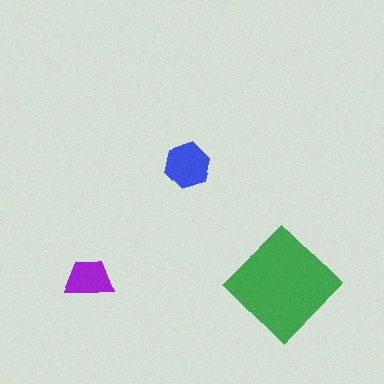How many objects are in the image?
There are 3 objects in the image.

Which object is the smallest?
The purple trapezoid.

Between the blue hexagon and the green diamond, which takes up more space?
The green diamond.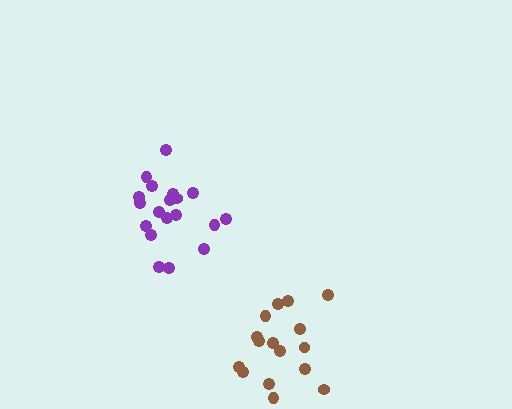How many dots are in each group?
Group 1: 16 dots, Group 2: 19 dots (35 total).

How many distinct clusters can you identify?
There are 2 distinct clusters.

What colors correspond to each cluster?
The clusters are colored: brown, purple.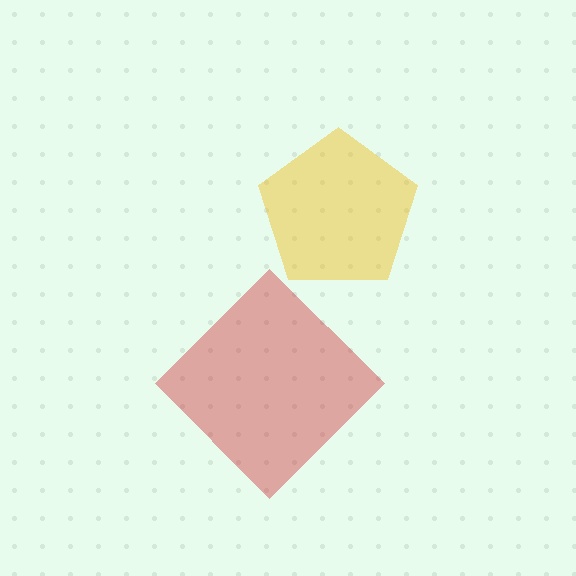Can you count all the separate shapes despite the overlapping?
Yes, there are 2 separate shapes.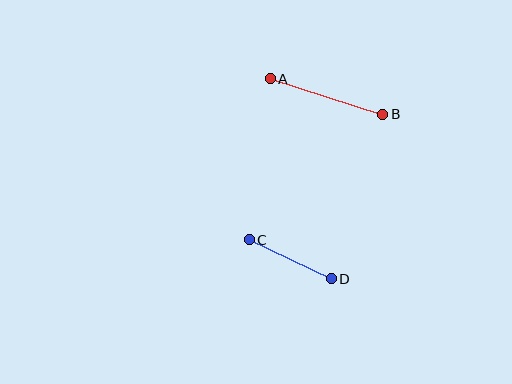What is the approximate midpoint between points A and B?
The midpoint is at approximately (326, 97) pixels.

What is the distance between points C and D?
The distance is approximately 91 pixels.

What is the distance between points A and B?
The distance is approximately 118 pixels.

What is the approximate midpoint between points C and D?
The midpoint is at approximately (290, 259) pixels.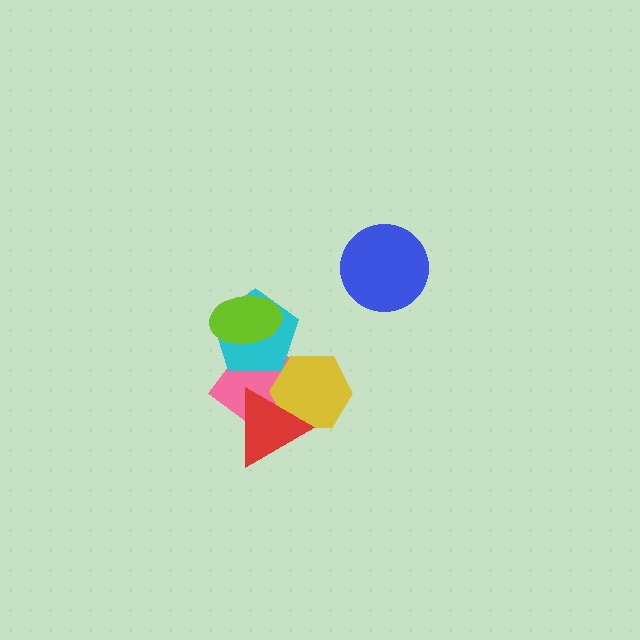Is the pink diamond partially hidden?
Yes, it is partially covered by another shape.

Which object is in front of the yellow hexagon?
The red triangle is in front of the yellow hexagon.